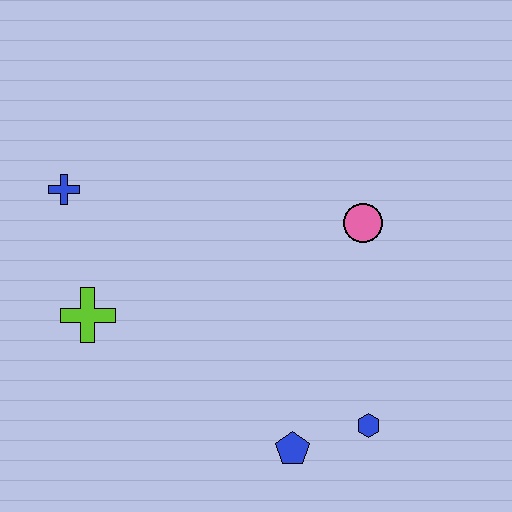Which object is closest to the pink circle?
The blue hexagon is closest to the pink circle.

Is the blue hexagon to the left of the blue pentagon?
No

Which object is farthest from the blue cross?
The blue hexagon is farthest from the blue cross.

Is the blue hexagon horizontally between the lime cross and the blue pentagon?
No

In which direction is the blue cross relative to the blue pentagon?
The blue cross is above the blue pentagon.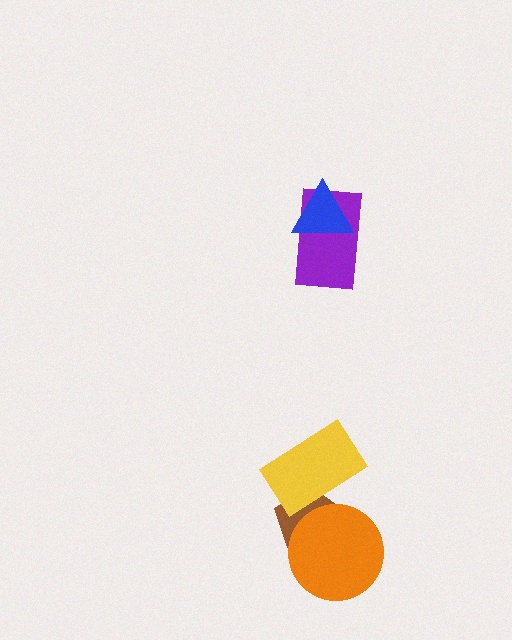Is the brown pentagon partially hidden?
Yes, it is partially covered by another shape.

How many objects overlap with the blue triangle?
1 object overlaps with the blue triangle.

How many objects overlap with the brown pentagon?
2 objects overlap with the brown pentagon.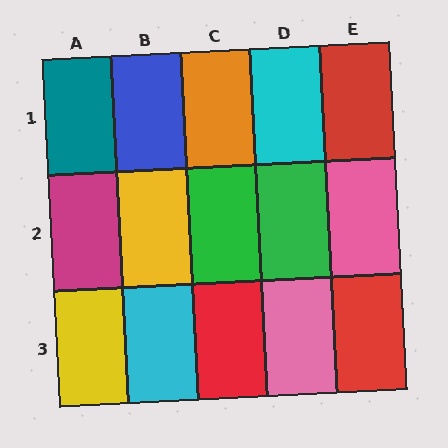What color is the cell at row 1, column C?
Orange.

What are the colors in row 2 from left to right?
Magenta, yellow, green, green, pink.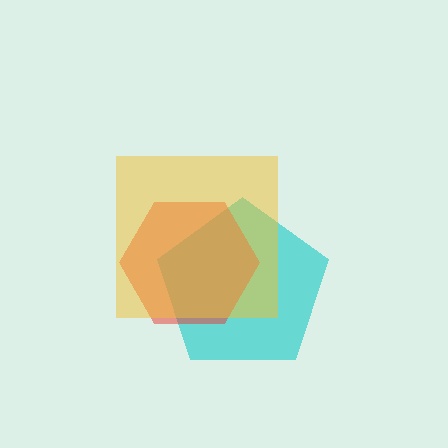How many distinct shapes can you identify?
There are 3 distinct shapes: a cyan pentagon, a red hexagon, a yellow square.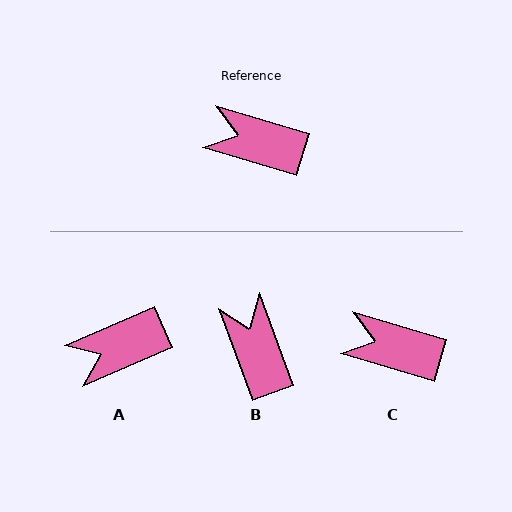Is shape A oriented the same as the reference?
No, it is off by about 40 degrees.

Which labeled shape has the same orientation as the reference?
C.